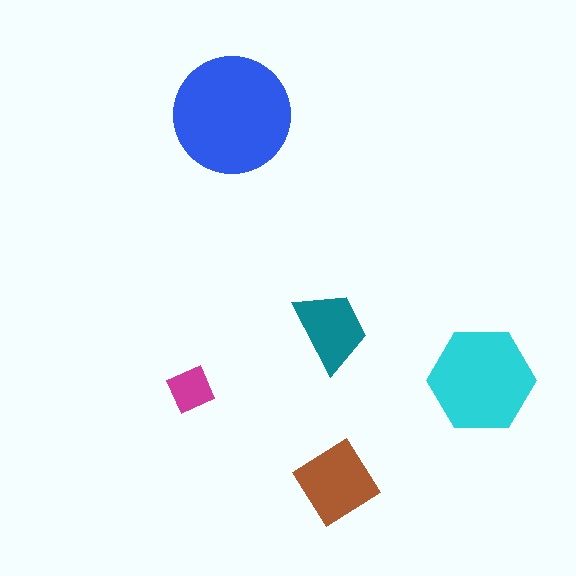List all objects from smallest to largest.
The magenta diamond, the teal trapezoid, the brown diamond, the cyan hexagon, the blue circle.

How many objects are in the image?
There are 5 objects in the image.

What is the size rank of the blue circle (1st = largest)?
1st.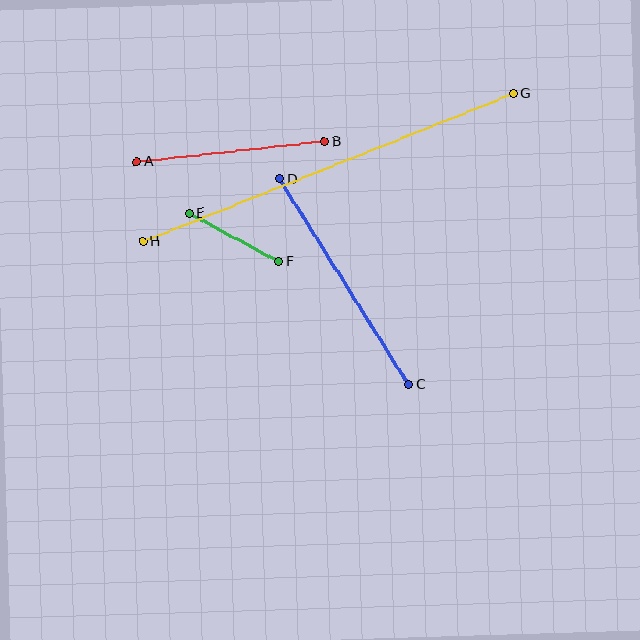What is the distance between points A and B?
The distance is approximately 189 pixels.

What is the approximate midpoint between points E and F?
The midpoint is at approximately (234, 237) pixels.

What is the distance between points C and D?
The distance is approximately 243 pixels.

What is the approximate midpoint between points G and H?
The midpoint is at approximately (328, 167) pixels.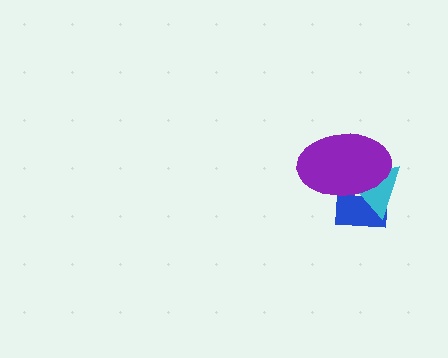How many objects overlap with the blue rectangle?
2 objects overlap with the blue rectangle.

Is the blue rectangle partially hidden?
Yes, it is partially covered by another shape.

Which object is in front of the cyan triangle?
The purple ellipse is in front of the cyan triangle.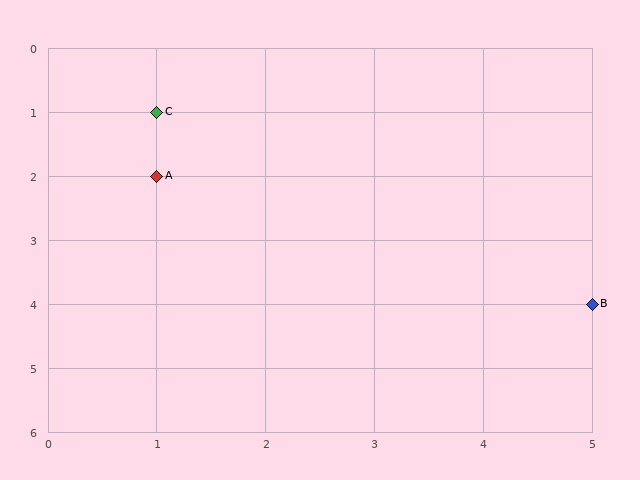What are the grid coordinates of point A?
Point A is at grid coordinates (1, 2).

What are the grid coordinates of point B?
Point B is at grid coordinates (5, 4).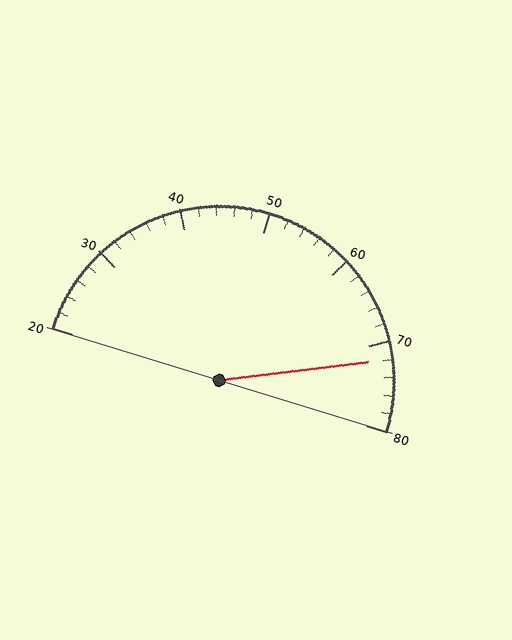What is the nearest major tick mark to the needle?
The nearest major tick mark is 70.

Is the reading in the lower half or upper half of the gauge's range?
The reading is in the upper half of the range (20 to 80).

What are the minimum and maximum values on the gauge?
The gauge ranges from 20 to 80.